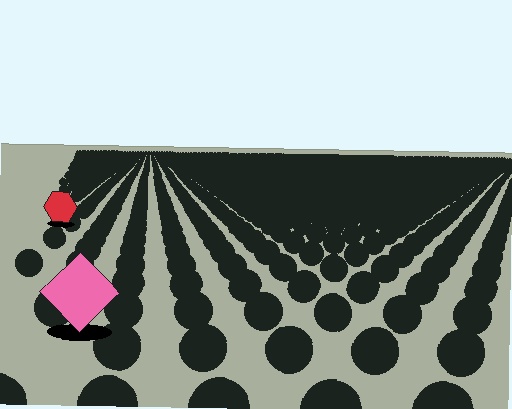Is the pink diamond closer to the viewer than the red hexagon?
Yes. The pink diamond is closer — you can tell from the texture gradient: the ground texture is coarser near it.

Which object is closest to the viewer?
The pink diamond is closest. The texture marks near it are larger and more spread out.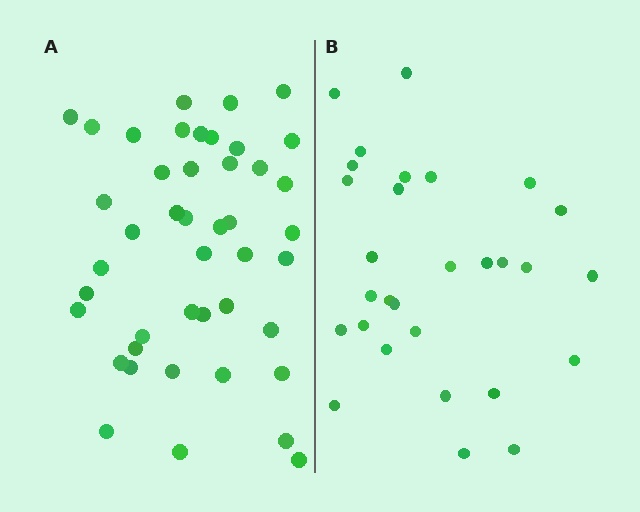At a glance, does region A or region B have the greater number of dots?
Region A (the left region) has more dots.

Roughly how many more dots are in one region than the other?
Region A has approximately 15 more dots than region B.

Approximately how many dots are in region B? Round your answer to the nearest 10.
About 30 dots. (The exact count is 29, which rounds to 30.)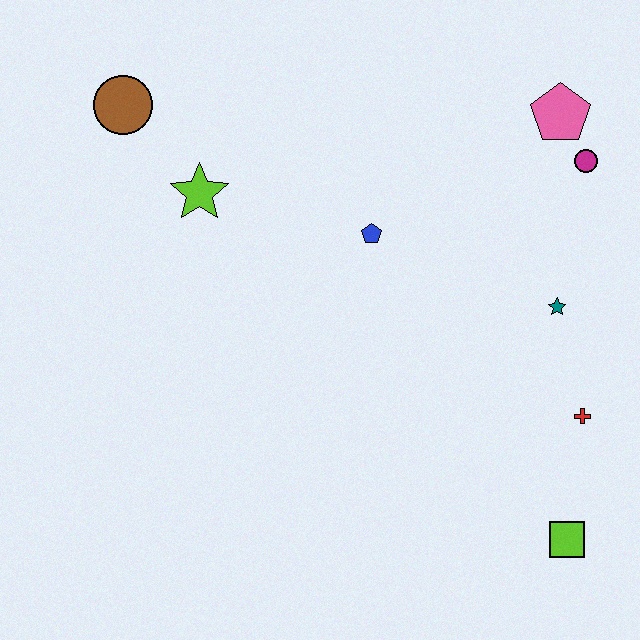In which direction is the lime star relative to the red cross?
The lime star is to the left of the red cross.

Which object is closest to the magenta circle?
The pink pentagon is closest to the magenta circle.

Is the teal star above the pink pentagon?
No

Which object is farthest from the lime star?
The lime square is farthest from the lime star.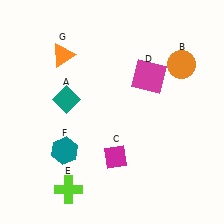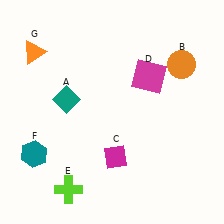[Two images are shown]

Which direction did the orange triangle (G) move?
The orange triangle (G) moved left.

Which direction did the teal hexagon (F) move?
The teal hexagon (F) moved left.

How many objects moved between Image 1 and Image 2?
2 objects moved between the two images.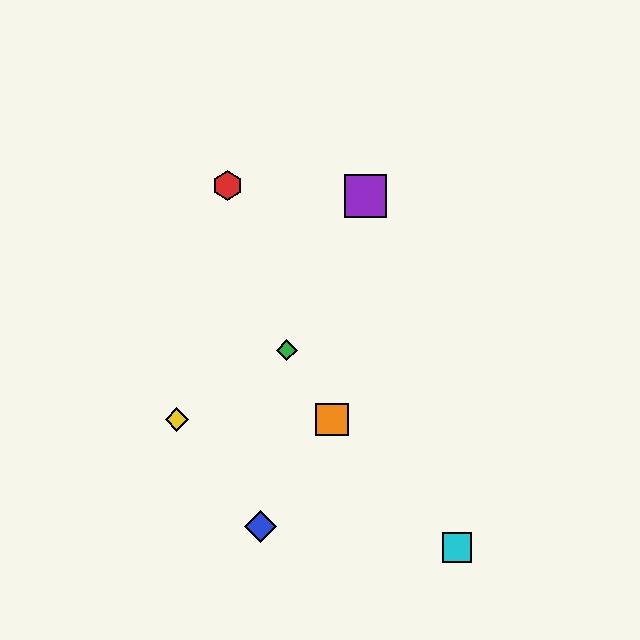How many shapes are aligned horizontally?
2 shapes (the yellow diamond, the orange square) are aligned horizontally.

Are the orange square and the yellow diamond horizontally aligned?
Yes, both are at y≈419.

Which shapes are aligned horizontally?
The yellow diamond, the orange square are aligned horizontally.